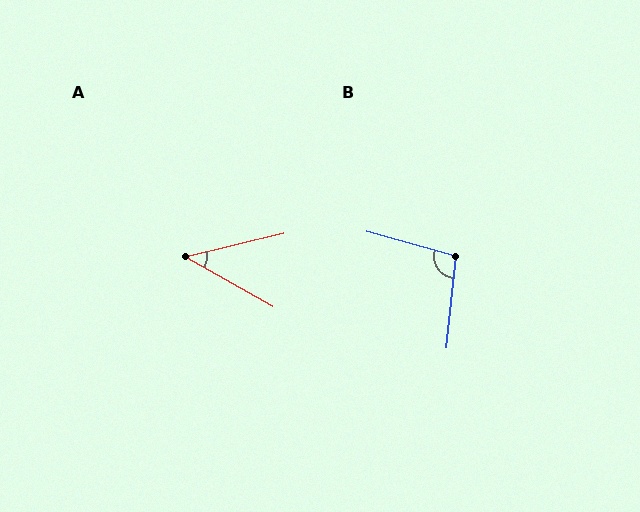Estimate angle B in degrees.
Approximately 99 degrees.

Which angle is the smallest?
A, at approximately 43 degrees.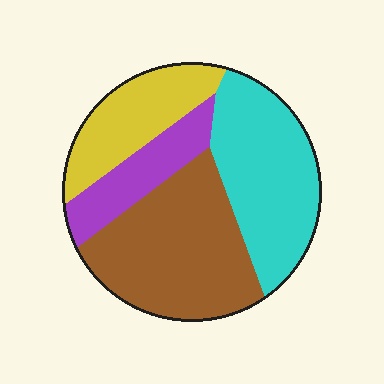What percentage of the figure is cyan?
Cyan covers about 30% of the figure.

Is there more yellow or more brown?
Brown.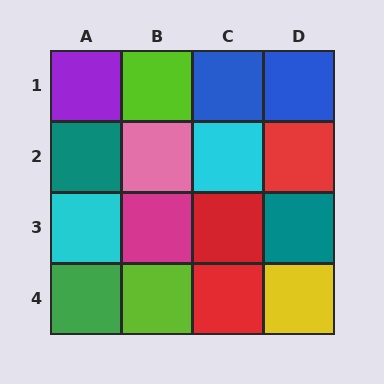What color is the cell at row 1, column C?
Blue.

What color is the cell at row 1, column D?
Blue.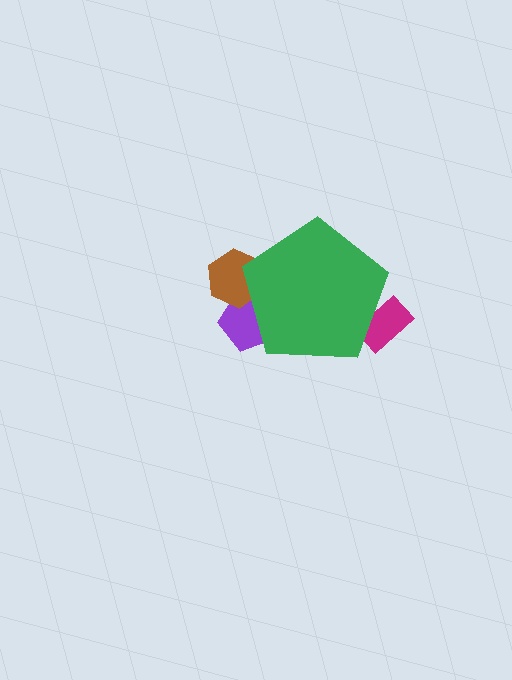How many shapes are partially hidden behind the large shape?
3 shapes are partially hidden.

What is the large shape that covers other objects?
A green pentagon.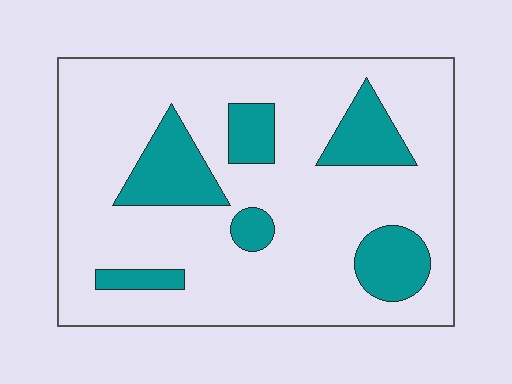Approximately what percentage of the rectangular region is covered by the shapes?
Approximately 20%.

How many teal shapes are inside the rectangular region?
6.